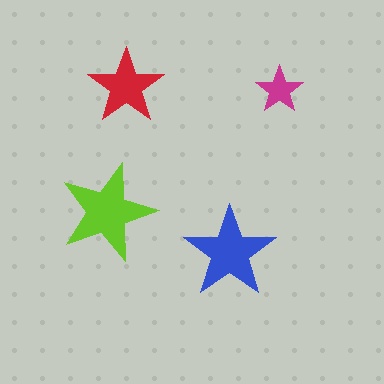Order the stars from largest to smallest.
the lime one, the blue one, the red one, the magenta one.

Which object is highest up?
The red star is topmost.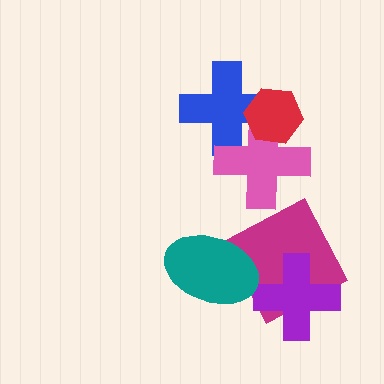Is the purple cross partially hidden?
No, no other shape covers it.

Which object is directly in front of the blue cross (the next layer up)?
The pink cross is directly in front of the blue cross.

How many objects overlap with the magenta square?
2 objects overlap with the magenta square.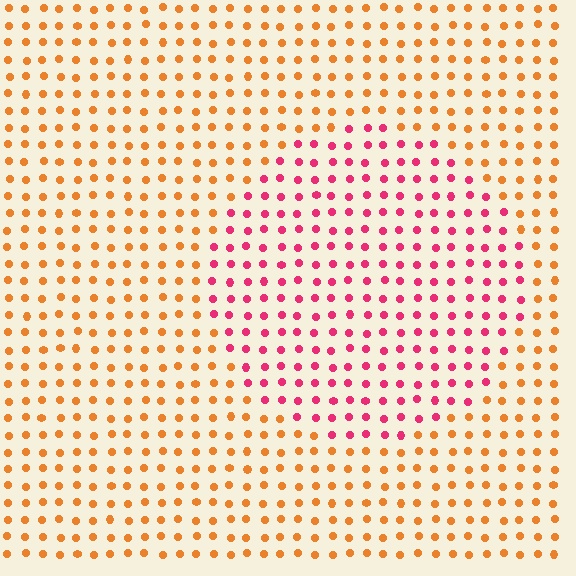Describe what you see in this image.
The image is filled with small orange elements in a uniform arrangement. A circle-shaped region is visible where the elements are tinted to a slightly different hue, forming a subtle color boundary.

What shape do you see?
I see a circle.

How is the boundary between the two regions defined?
The boundary is defined purely by a slight shift in hue (about 50 degrees). Spacing, size, and orientation are identical on both sides.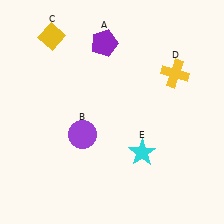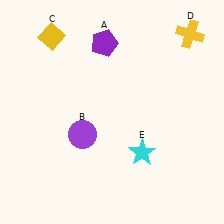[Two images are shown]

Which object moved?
The yellow cross (D) moved up.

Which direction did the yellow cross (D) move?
The yellow cross (D) moved up.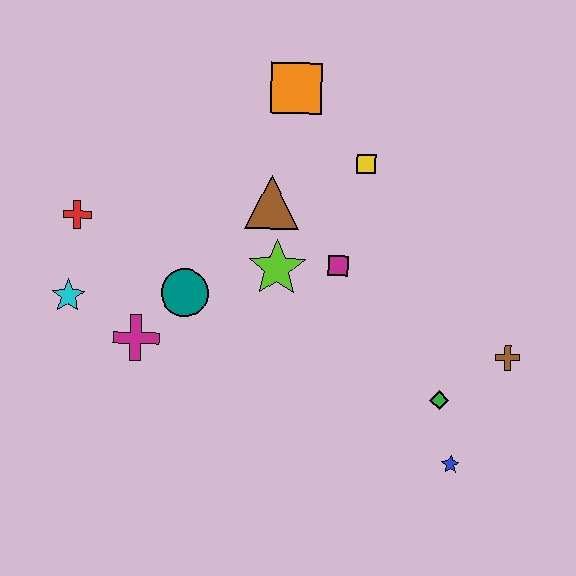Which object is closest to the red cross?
The cyan star is closest to the red cross.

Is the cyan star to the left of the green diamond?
Yes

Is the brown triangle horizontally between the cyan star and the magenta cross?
No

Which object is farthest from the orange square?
The blue star is farthest from the orange square.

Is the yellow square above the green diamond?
Yes